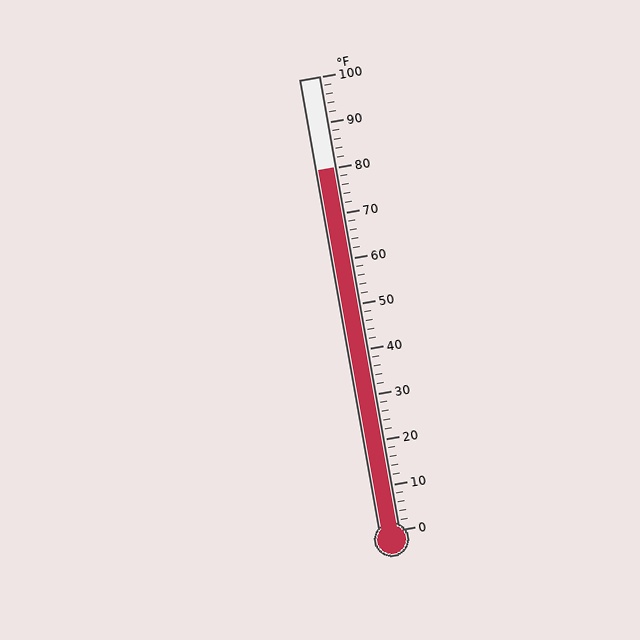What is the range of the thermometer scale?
The thermometer scale ranges from 0°F to 100°F.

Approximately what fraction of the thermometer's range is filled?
The thermometer is filled to approximately 80% of its range.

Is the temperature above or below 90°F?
The temperature is below 90°F.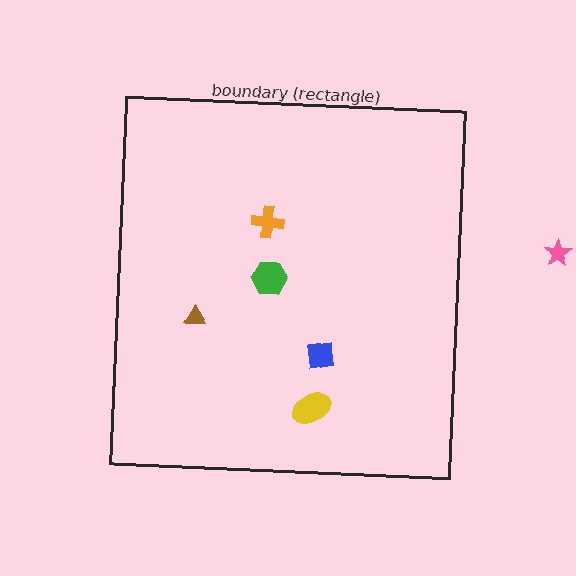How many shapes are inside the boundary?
5 inside, 1 outside.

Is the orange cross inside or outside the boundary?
Inside.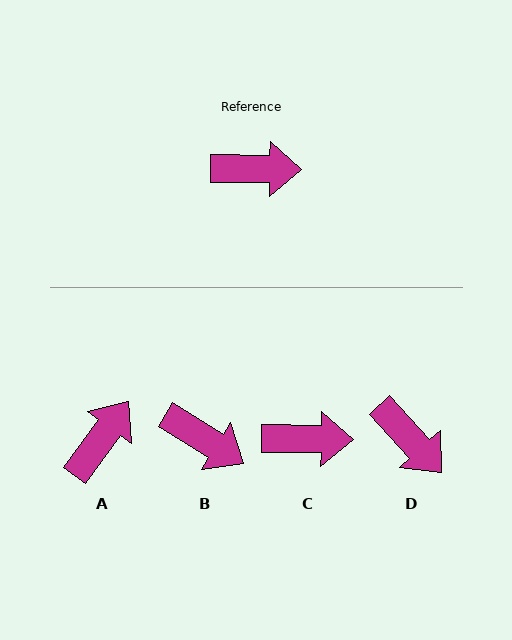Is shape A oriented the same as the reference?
No, it is off by about 54 degrees.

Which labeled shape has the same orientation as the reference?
C.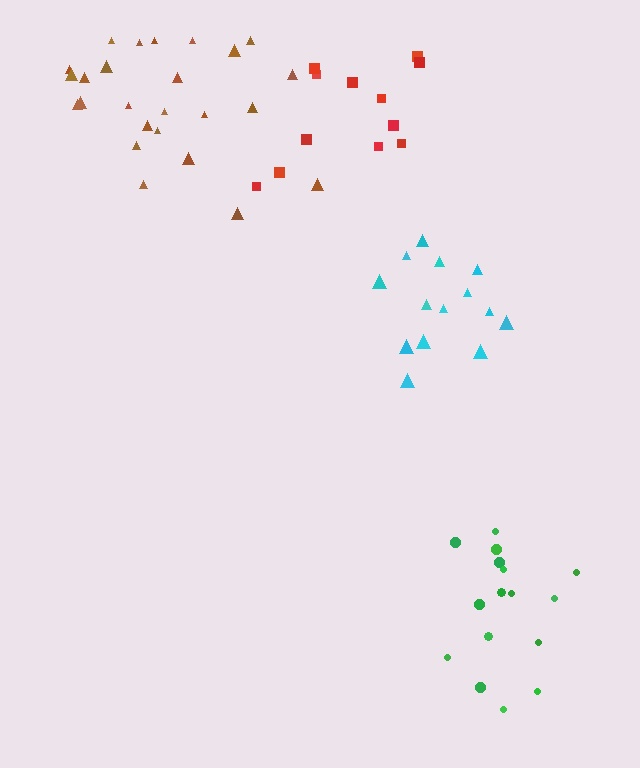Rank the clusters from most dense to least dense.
cyan, green, brown, red.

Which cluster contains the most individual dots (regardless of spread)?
Brown (25).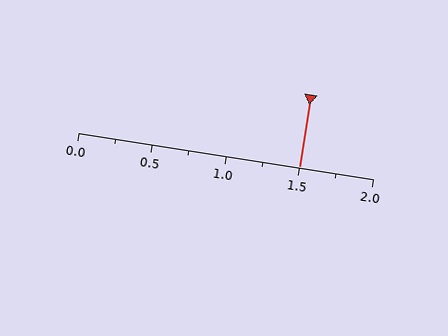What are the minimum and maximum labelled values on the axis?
The axis runs from 0.0 to 2.0.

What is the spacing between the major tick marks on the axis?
The major ticks are spaced 0.5 apart.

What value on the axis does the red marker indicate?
The marker indicates approximately 1.5.